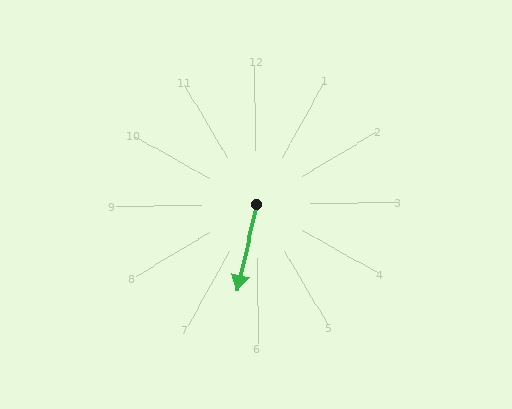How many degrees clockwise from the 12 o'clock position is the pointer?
Approximately 193 degrees.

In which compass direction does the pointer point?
South.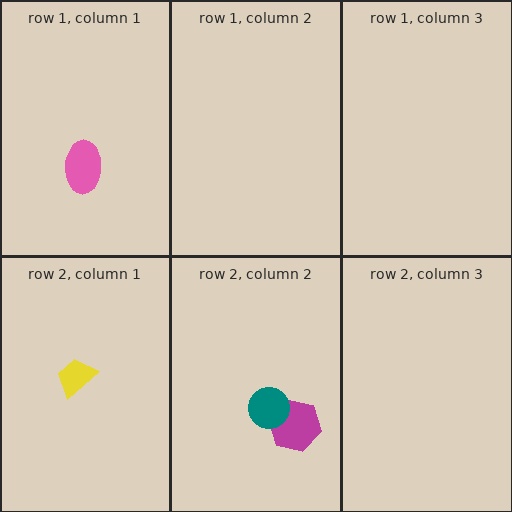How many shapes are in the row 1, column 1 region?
1.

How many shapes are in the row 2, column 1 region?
1.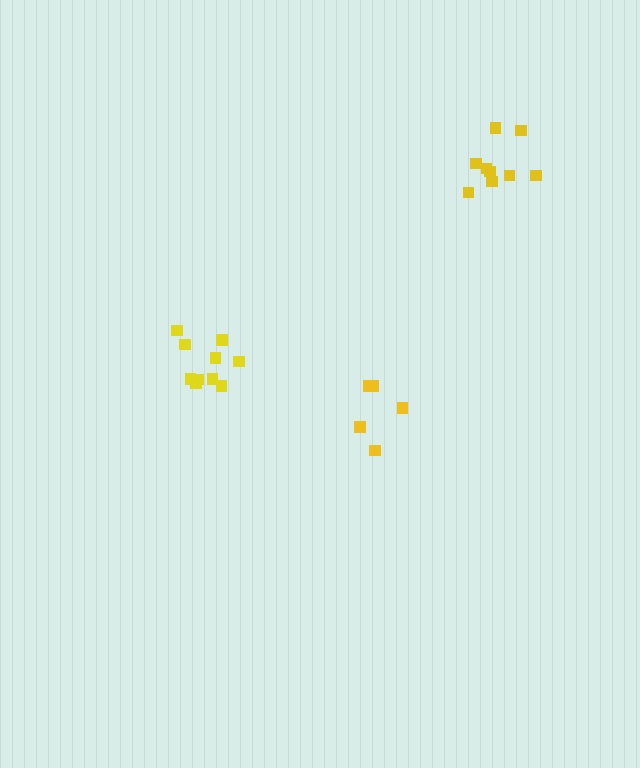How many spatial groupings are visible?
There are 3 spatial groupings.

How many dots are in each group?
Group 1: 10 dots, Group 2: 9 dots, Group 3: 5 dots (24 total).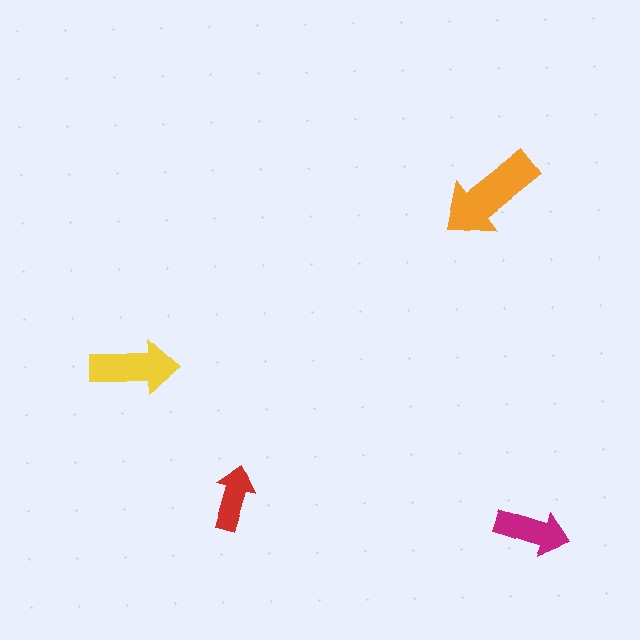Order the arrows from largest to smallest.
the orange one, the yellow one, the magenta one, the red one.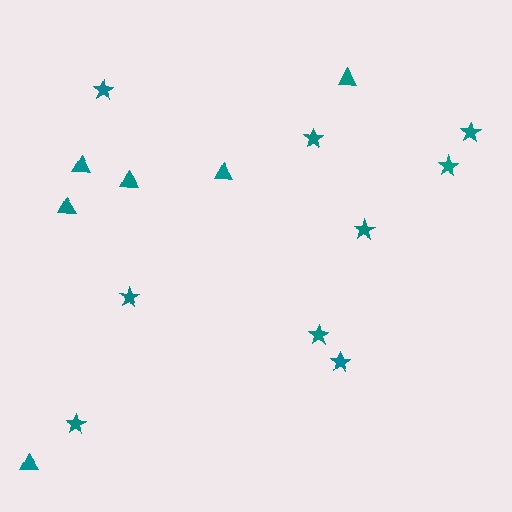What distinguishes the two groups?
There are 2 groups: one group of triangles (6) and one group of stars (9).